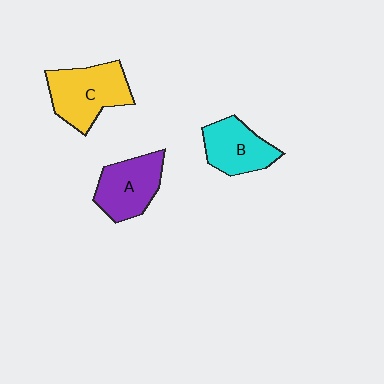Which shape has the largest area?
Shape C (yellow).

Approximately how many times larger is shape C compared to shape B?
Approximately 1.3 times.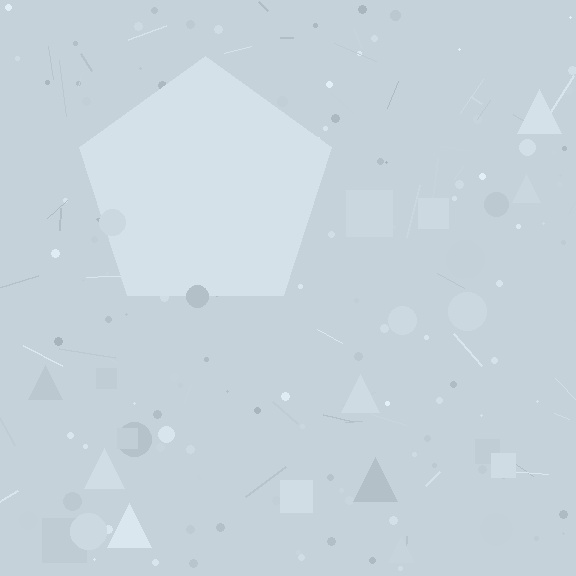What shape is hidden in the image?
A pentagon is hidden in the image.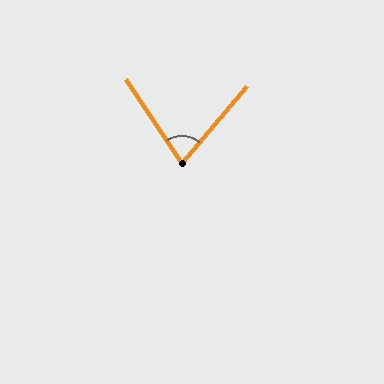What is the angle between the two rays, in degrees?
Approximately 73 degrees.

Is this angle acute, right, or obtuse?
It is acute.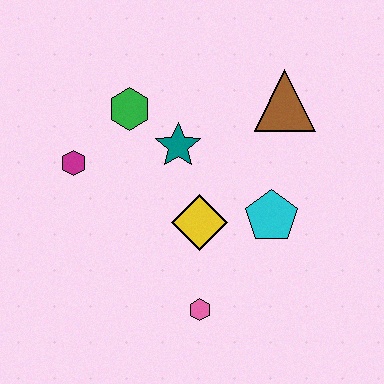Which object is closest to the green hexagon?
The teal star is closest to the green hexagon.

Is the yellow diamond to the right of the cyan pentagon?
No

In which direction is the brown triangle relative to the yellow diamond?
The brown triangle is above the yellow diamond.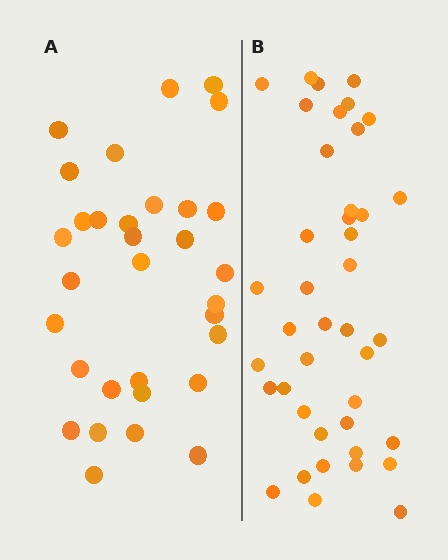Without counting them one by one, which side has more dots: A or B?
Region B (the right region) has more dots.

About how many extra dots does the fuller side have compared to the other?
Region B has roughly 8 or so more dots than region A.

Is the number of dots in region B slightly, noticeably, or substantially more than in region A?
Region B has noticeably more, but not dramatically so. The ratio is roughly 1.3 to 1.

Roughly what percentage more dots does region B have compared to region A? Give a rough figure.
About 30% more.